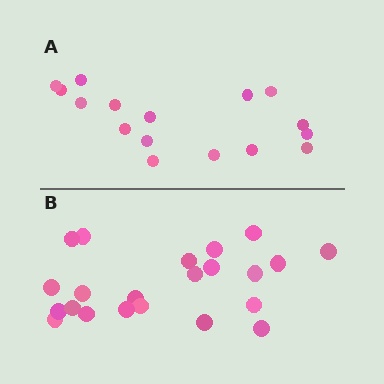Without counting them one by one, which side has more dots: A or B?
Region B (the bottom region) has more dots.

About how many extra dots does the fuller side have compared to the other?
Region B has about 6 more dots than region A.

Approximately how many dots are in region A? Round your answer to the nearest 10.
About 20 dots. (The exact count is 16, which rounds to 20.)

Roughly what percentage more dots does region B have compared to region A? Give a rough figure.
About 40% more.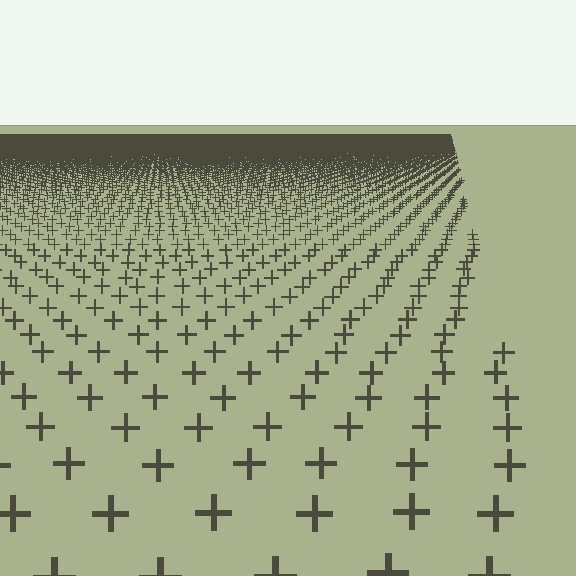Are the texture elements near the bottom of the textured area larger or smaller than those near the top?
Larger. Near the bottom, elements are closer to the viewer and appear at a bigger on-screen size.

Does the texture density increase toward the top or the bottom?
Density increases toward the top.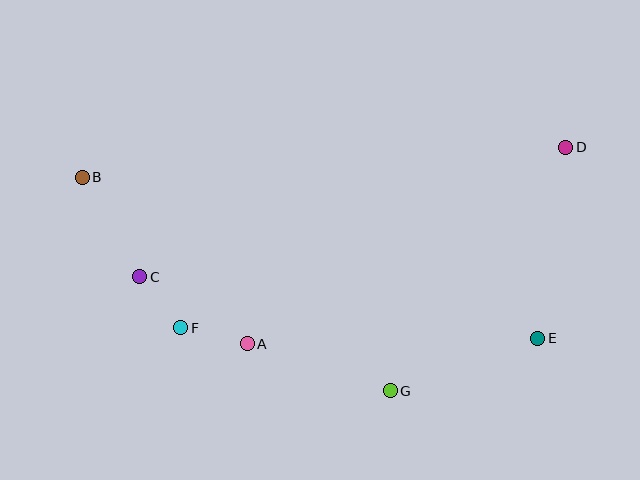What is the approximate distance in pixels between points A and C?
The distance between A and C is approximately 127 pixels.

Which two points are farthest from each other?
Points B and D are farthest from each other.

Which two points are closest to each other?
Points C and F are closest to each other.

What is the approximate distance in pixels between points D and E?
The distance between D and E is approximately 193 pixels.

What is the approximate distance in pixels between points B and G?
The distance between B and G is approximately 375 pixels.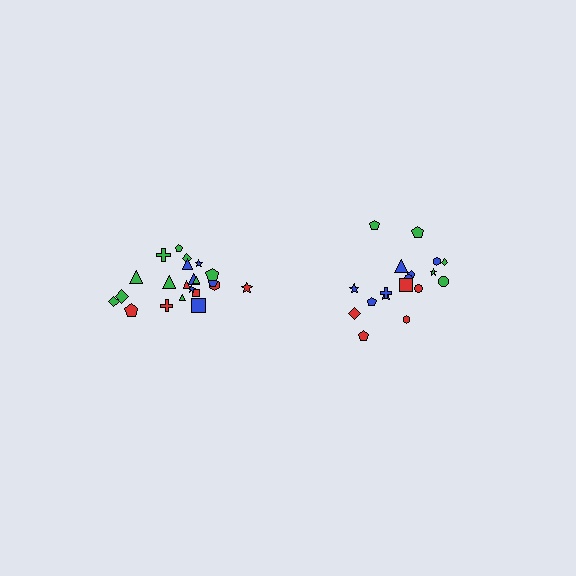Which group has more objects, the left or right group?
The left group.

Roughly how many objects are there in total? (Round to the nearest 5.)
Roughly 40 objects in total.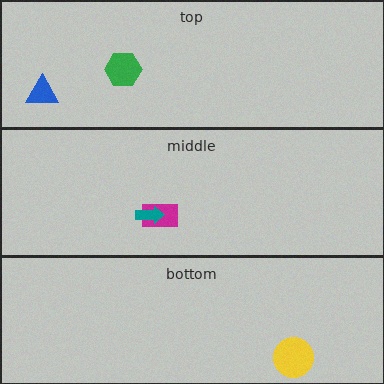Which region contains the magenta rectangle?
The middle region.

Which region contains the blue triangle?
The top region.